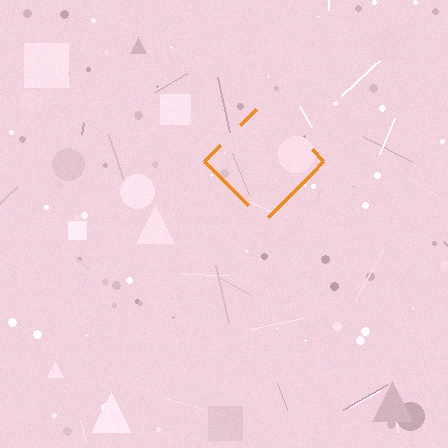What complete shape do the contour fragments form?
The contour fragments form a diamond.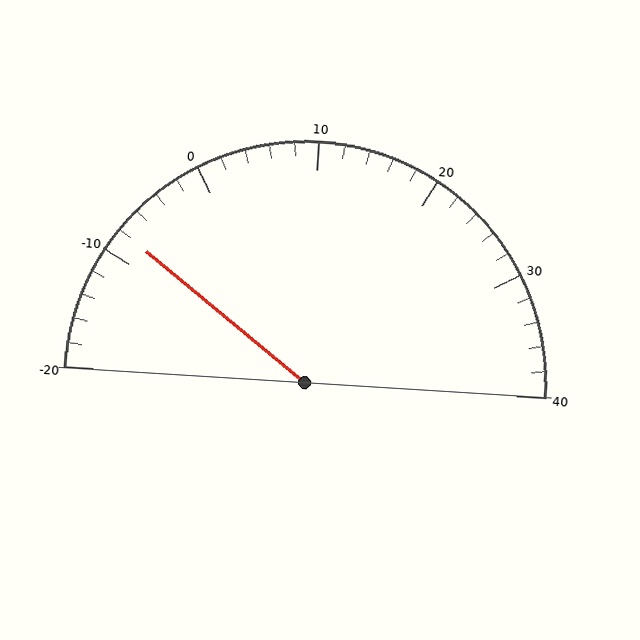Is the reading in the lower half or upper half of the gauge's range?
The reading is in the lower half of the range (-20 to 40).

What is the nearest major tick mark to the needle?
The nearest major tick mark is -10.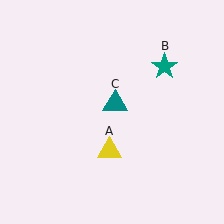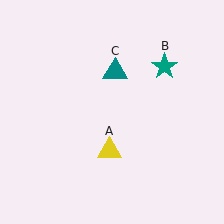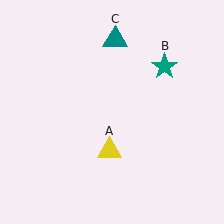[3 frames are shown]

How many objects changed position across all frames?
1 object changed position: teal triangle (object C).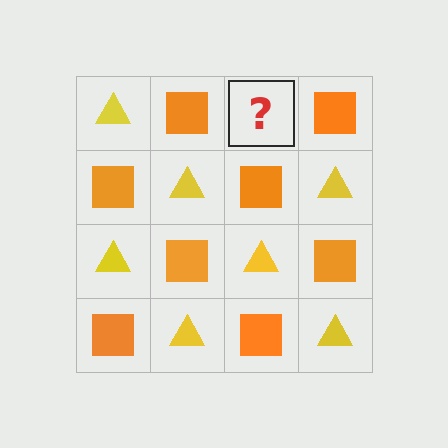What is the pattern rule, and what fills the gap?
The rule is that it alternates yellow triangle and orange square in a checkerboard pattern. The gap should be filled with a yellow triangle.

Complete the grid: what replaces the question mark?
The question mark should be replaced with a yellow triangle.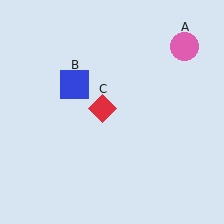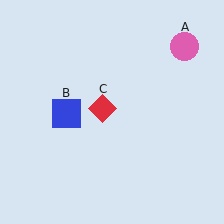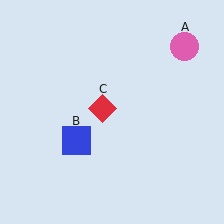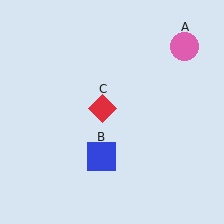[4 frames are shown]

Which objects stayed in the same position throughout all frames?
Pink circle (object A) and red diamond (object C) remained stationary.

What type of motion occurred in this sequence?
The blue square (object B) rotated counterclockwise around the center of the scene.